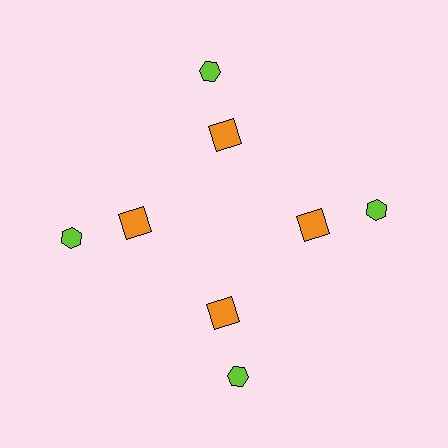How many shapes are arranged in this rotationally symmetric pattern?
There are 8 shapes, arranged in 4 groups of 2.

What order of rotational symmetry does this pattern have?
This pattern has 4-fold rotational symmetry.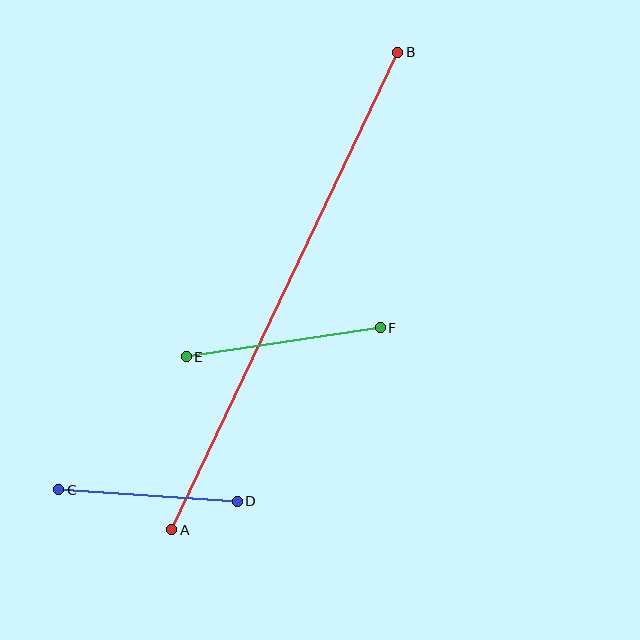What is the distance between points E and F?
The distance is approximately 197 pixels.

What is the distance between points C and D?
The distance is approximately 179 pixels.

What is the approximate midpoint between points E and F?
The midpoint is at approximately (283, 342) pixels.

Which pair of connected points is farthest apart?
Points A and B are farthest apart.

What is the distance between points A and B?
The distance is approximately 528 pixels.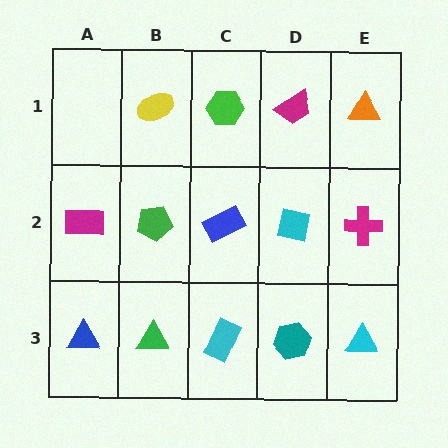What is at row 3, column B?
A green triangle.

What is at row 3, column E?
A cyan triangle.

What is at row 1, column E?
An orange triangle.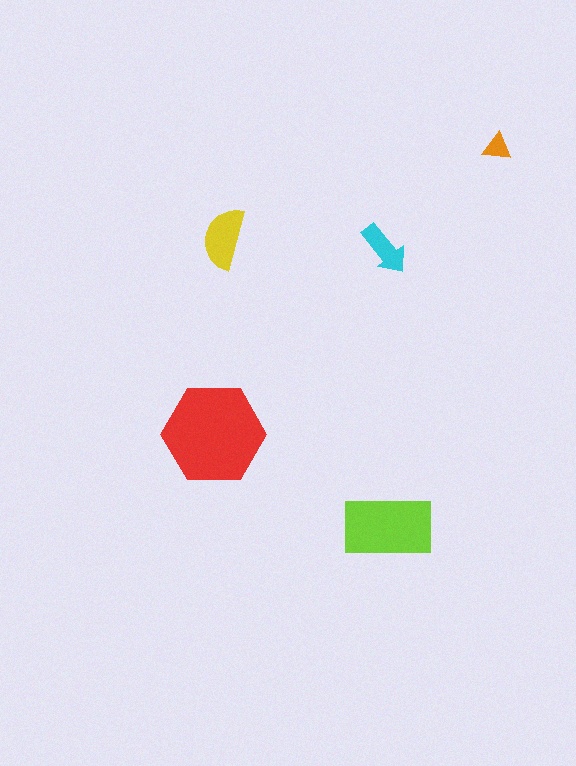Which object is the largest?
The red hexagon.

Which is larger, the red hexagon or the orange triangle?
The red hexagon.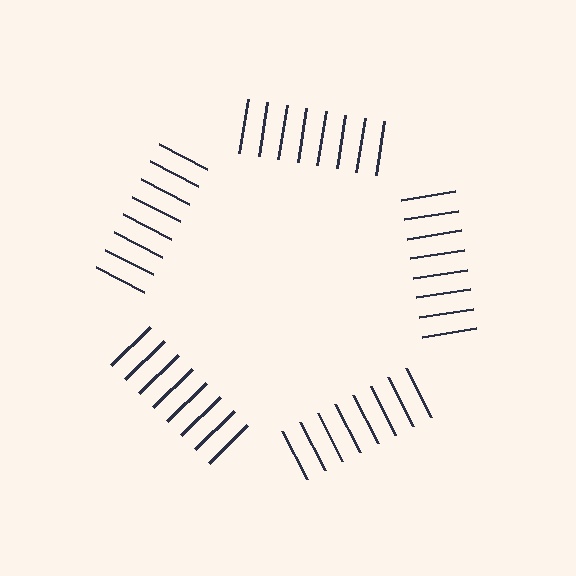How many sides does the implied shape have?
5 sides — the line-ends trace a pentagon.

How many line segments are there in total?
40 — 8 along each of the 5 edges.